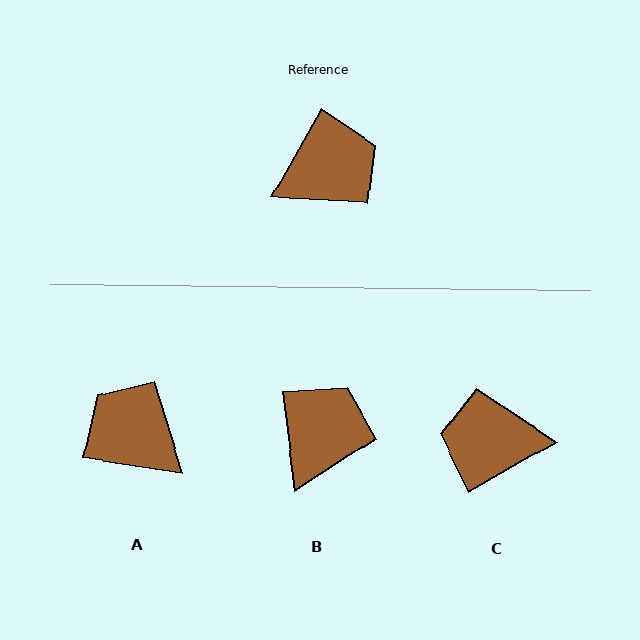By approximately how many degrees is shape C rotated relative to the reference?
Approximately 150 degrees counter-clockwise.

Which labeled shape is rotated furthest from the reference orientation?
C, about 150 degrees away.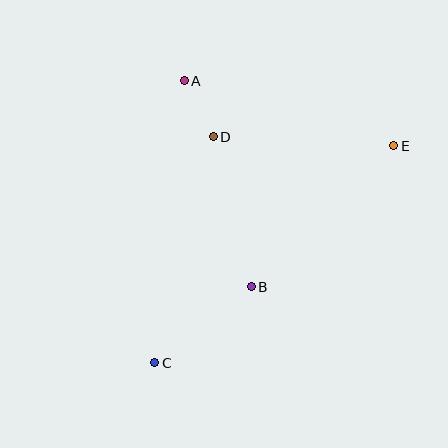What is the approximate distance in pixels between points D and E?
The distance between D and E is approximately 181 pixels.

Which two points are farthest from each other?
Points C and E are farthest from each other.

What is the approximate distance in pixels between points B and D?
The distance between B and D is approximately 155 pixels.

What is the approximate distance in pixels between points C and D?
The distance between C and D is approximately 233 pixels.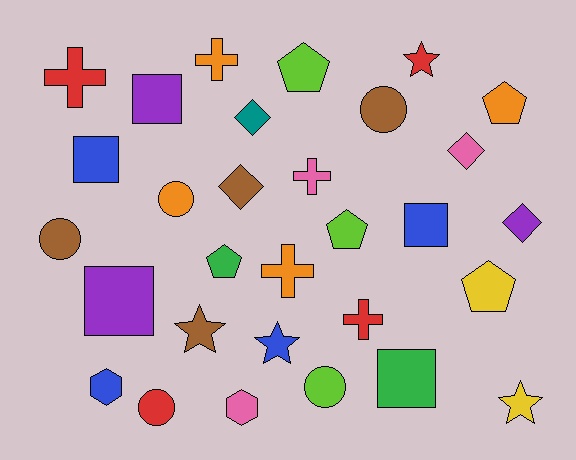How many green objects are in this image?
There are 2 green objects.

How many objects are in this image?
There are 30 objects.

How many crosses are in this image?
There are 5 crosses.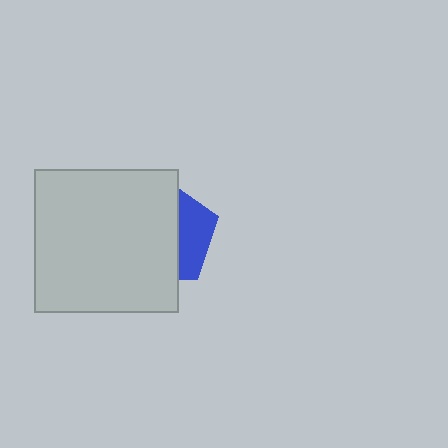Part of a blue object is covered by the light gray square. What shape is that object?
It is a pentagon.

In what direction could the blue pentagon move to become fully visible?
The blue pentagon could move right. That would shift it out from behind the light gray square entirely.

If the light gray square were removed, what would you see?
You would see the complete blue pentagon.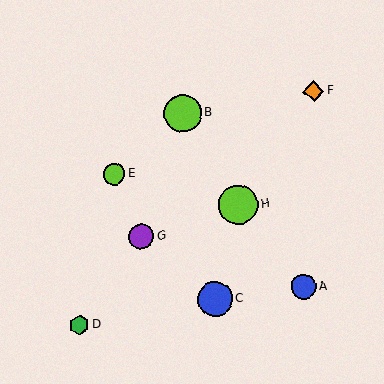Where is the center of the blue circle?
The center of the blue circle is at (215, 299).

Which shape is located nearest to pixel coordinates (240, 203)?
The lime circle (labeled H) at (238, 205) is nearest to that location.